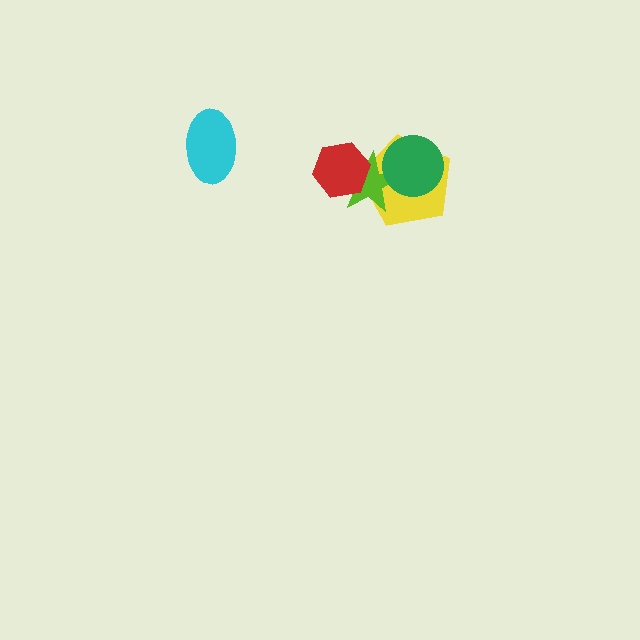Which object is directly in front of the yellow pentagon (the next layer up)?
The lime star is directly in front of the yellow pentagon.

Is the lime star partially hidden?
Yes, it is partially covered by another shape.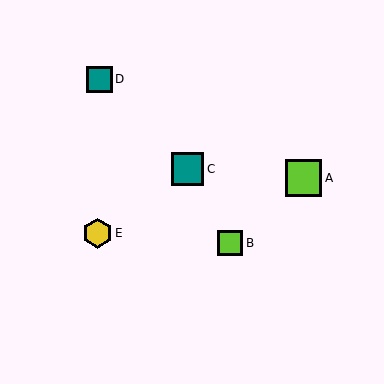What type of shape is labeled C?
Shape C is a teal square.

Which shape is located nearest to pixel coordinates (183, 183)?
The teal square (labeled C) at (187, 169) is nearest to that location.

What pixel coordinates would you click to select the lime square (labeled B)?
Click at (230, 243) to select the lime square B.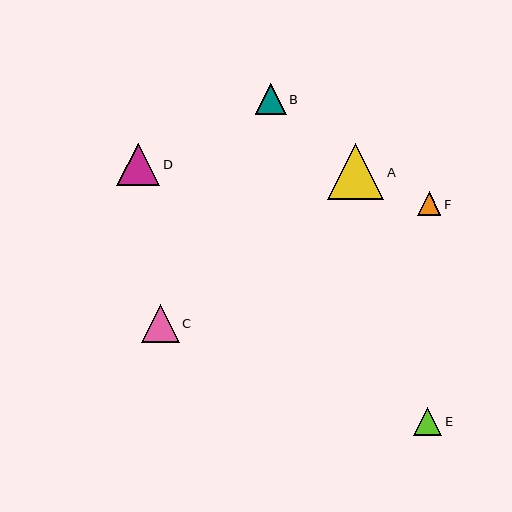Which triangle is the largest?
Triangle A is the largest with a size of approximately 56 pixels.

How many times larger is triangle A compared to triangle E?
Triangle A is approximately 2.0 times the size of triangle E.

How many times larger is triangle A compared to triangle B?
Triangle A is approximately 1.8 times the size of triangle B.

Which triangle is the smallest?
Triangle F is the smallest with a size of approximately 23 pixels.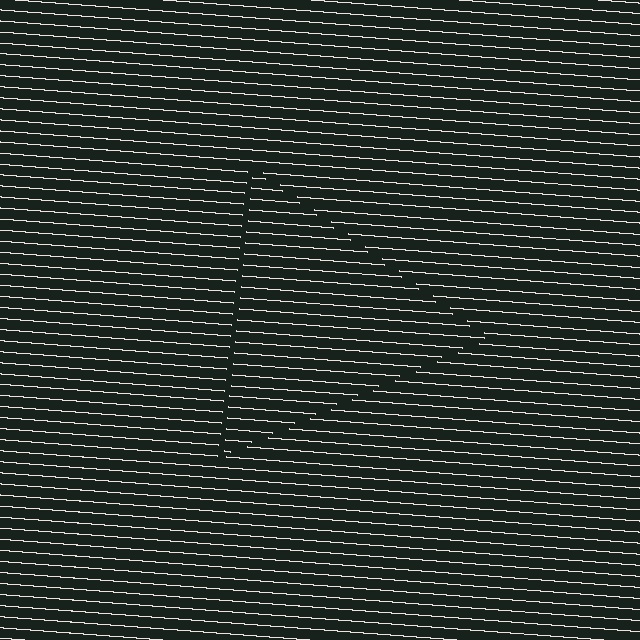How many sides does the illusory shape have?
3 sides — the line-ends trace a triangle.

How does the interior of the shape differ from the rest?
The interior of the shape contains the same grating, shifted by half a period — the contour is defined by the phase discontinuity where line-ends from the inner and outer gratings abut.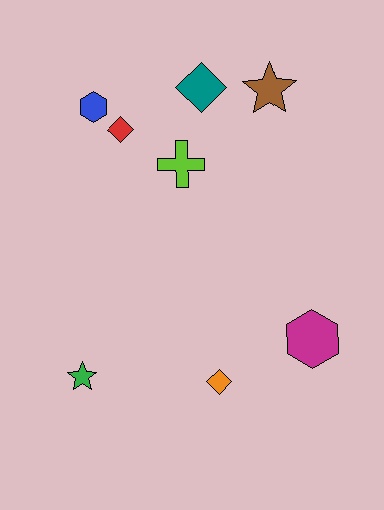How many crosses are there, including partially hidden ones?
There is 1 cross.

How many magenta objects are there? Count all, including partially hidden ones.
There is 1 magenta object.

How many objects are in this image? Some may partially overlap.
There are 8 objects.